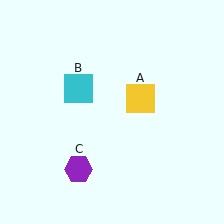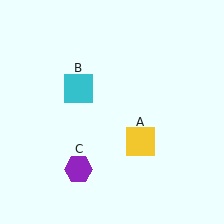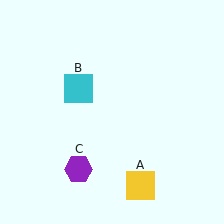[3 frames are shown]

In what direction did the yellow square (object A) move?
The yellow square (object A) moved down.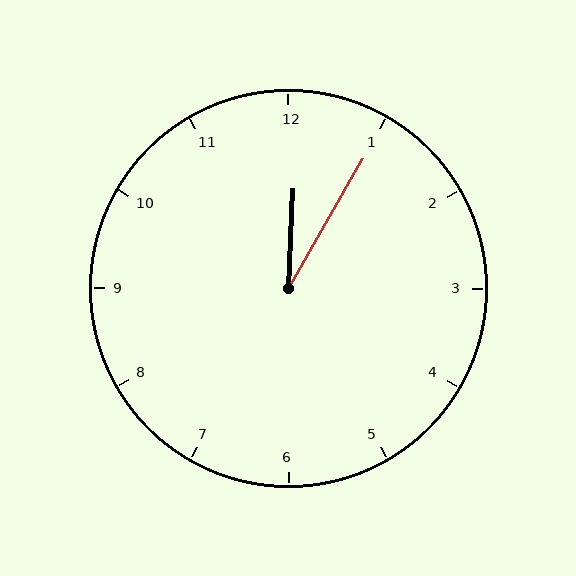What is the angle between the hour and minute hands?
Approximately 28 degrees.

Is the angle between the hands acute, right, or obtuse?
It is acute.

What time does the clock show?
12:05.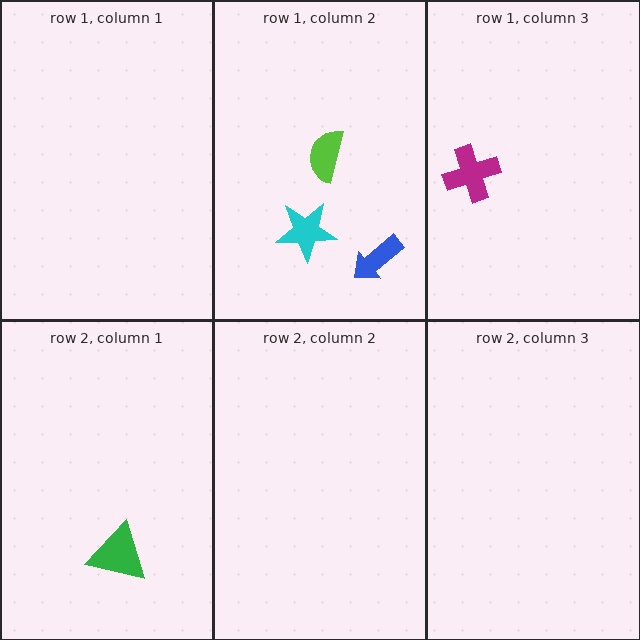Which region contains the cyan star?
The row 1, column 2 region.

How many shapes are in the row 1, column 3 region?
1.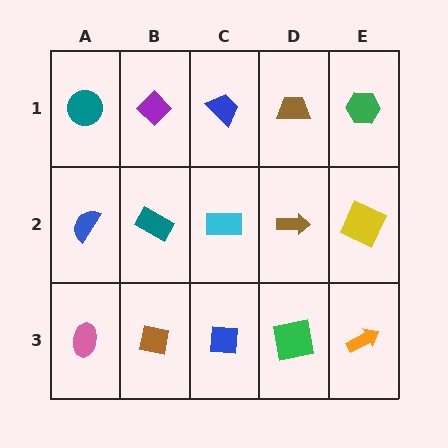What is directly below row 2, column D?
A green square.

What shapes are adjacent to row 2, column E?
A green hexagon (row 1, column E), an orange arrow (row 3, column E), a brown arrow (row 2, column D).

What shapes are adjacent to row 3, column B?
A teal rectangle (row 2, column B), a pink ellipse (row 3, column A), a blue square (row 3, column C).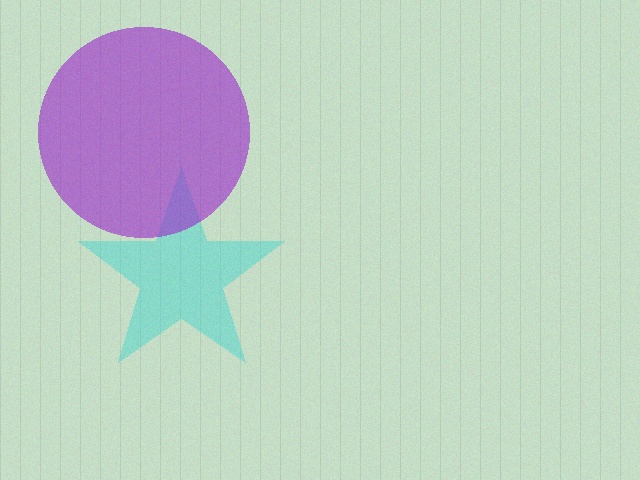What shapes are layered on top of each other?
The layered shapes are: a cyan star, a purple circle.